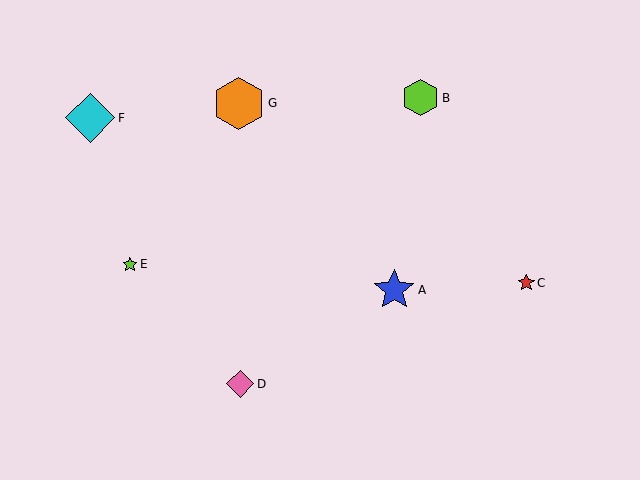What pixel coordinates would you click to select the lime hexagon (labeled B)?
Click at (420, 98) to select the lime hexagon B.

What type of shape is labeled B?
Shape B is a lime hexagon.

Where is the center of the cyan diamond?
The center of the cyan diamond is at (90, 118).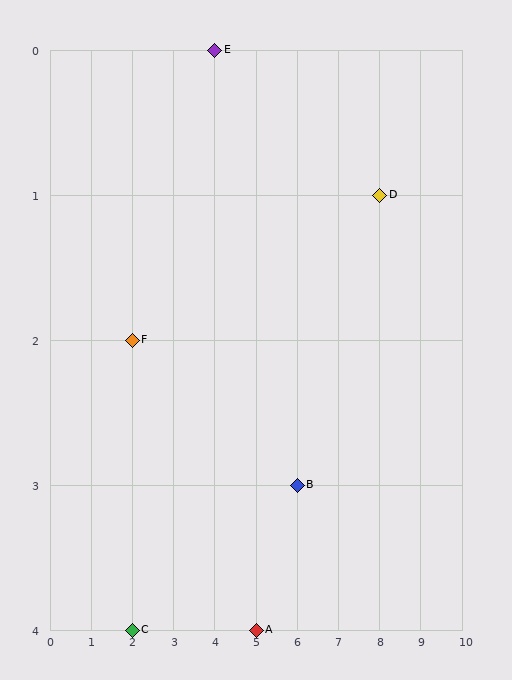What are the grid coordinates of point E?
Point E is at grid coordinates (4, 0).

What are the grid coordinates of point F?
Point F is at grid coordinates (2, 2).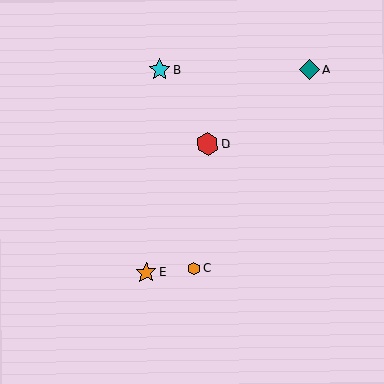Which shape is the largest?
The red hexagon (labeled D) is the largest.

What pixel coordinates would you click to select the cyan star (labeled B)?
Click at (159, 70) to select the cyan star B.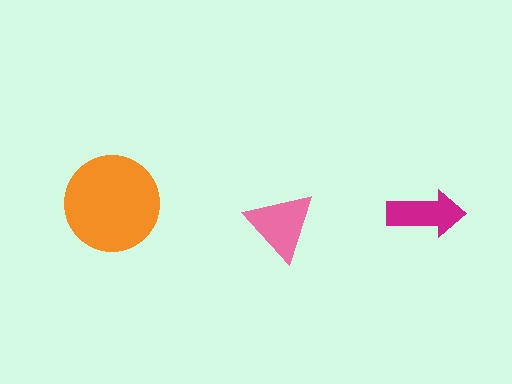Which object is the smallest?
The magenta arrow.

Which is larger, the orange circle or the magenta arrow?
The orange circle.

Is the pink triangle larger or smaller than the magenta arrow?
Larger.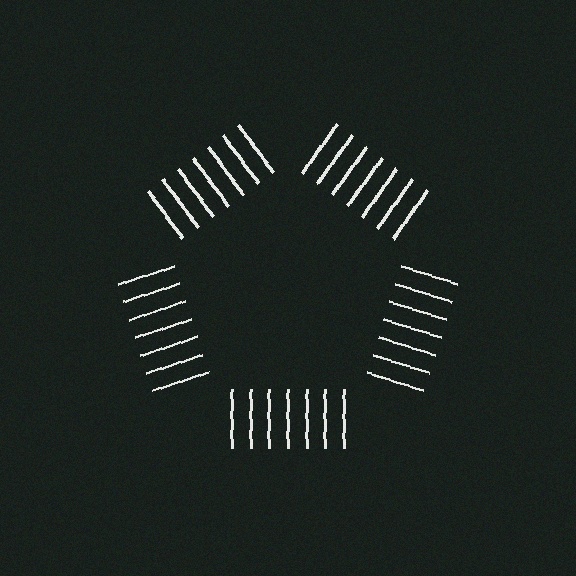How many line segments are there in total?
35 — 7 along each of the 5 edges.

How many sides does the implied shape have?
5 sides — the line-ends trace a pentagon.